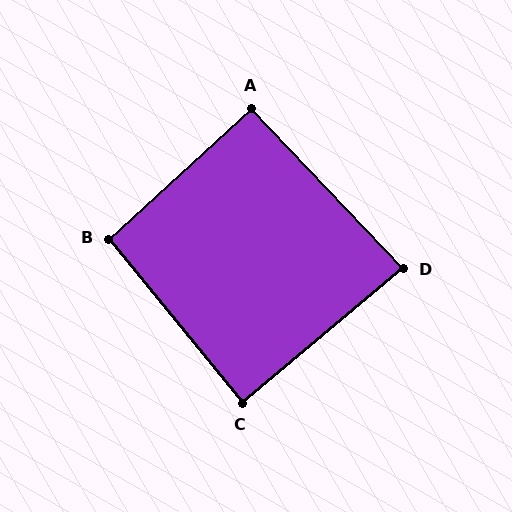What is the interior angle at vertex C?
Approximately 89 degrees (approximately right).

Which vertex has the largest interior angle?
B, at approximately 94 degrees.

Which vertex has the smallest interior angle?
D, at approximately 86 degrees.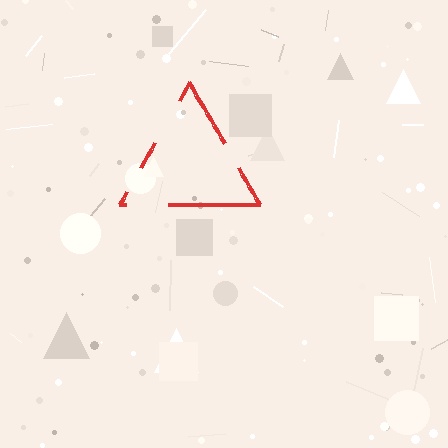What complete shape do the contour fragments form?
The contour fragments form a triangle.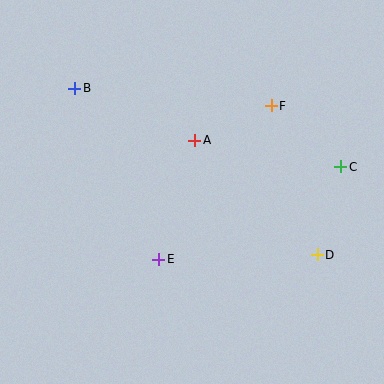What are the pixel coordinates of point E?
Point E is at (159, 259).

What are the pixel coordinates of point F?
Point F is at (271, 106).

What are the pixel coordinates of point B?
Point B is at (75, 88).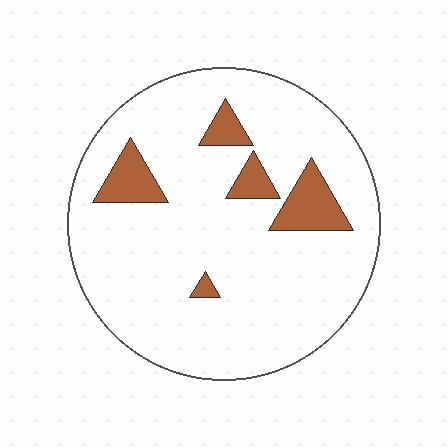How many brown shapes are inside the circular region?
5.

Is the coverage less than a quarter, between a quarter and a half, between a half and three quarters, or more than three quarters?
Less than a quarter.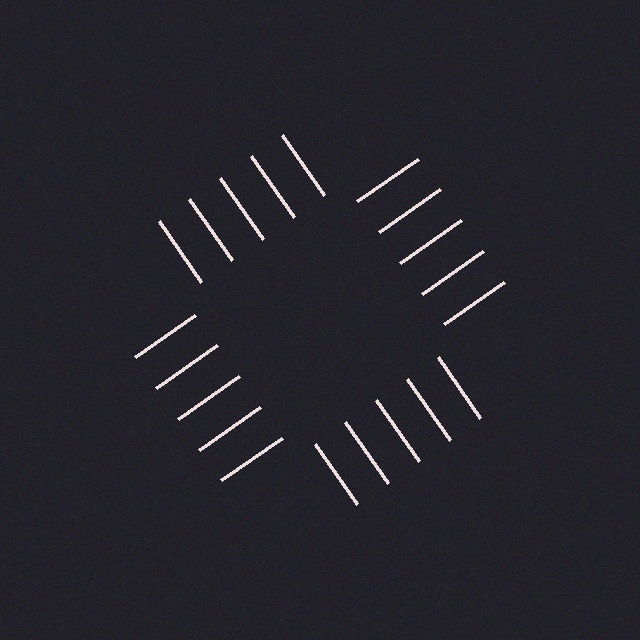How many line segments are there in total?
20 — 5 along each of the 4 edges.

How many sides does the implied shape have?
4 sides — the line-ends trace a square.